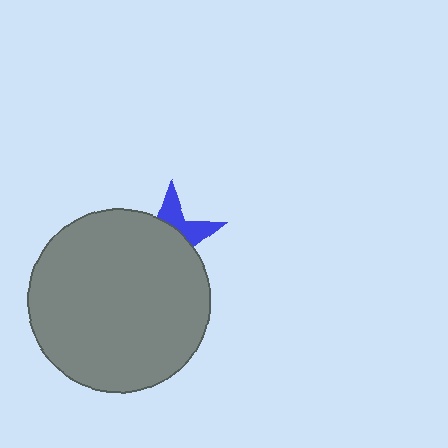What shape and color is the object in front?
The object in front is a gray circle.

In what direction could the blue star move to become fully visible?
The blue star could move up. That would shift it out from behind the gray circle entirely.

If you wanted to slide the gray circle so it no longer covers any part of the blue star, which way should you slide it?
Slide it down — that is the most direct way to separate the two shapes.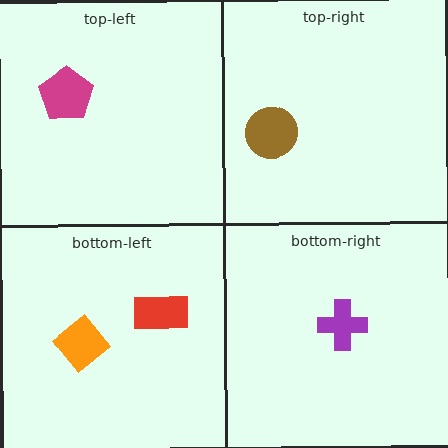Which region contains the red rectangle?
The bottom-left region.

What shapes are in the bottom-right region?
The purple cross.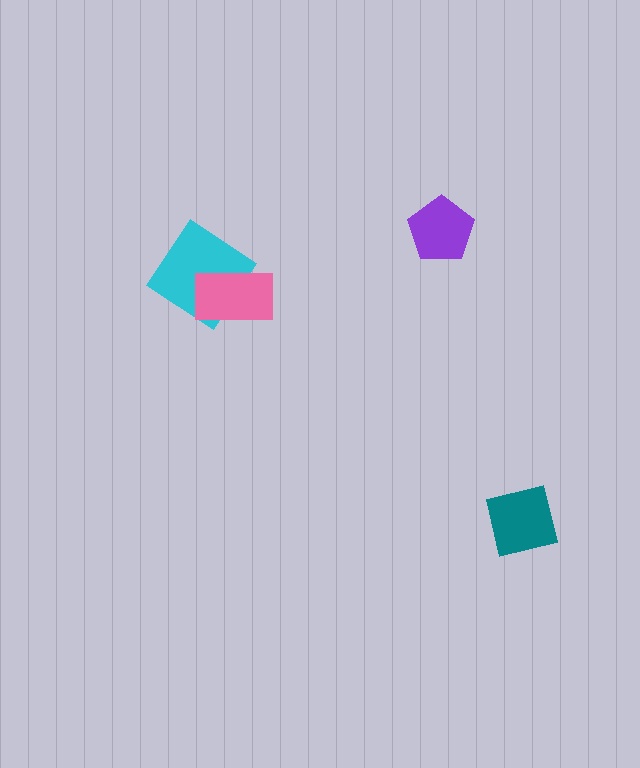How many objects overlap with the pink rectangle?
1 object overlaps with the pink rectangle.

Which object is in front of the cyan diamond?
The pink rectangle is in front of the cyan diamond.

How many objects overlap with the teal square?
0 objects overlap with the teal square.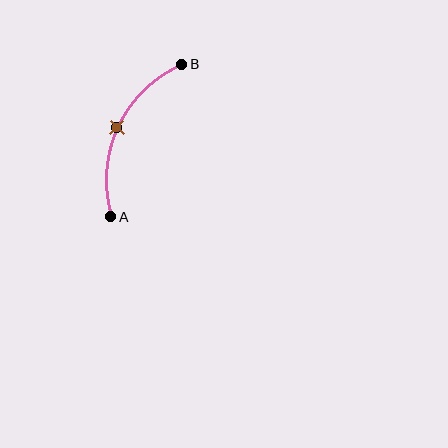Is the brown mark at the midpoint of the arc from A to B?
Yes. The brown mark lies on the arc at equal arc-length from both A and B — it is the arc midpoint.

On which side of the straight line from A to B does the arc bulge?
The arc bulges to the left of the straight line connecting A and B.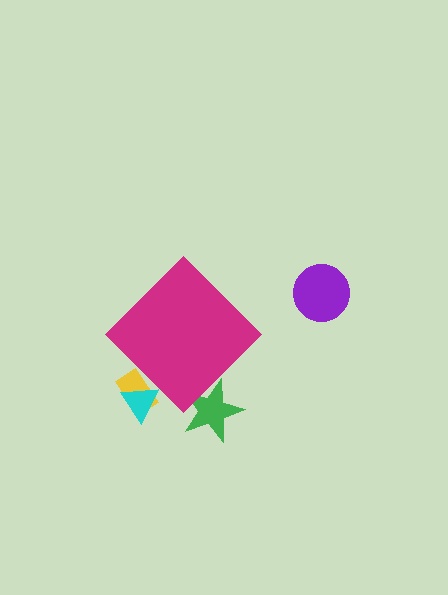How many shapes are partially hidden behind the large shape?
3 shapes are partially hidden.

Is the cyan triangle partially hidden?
Yes, the cyan triangle is partially hidden behind the magenta diamond.